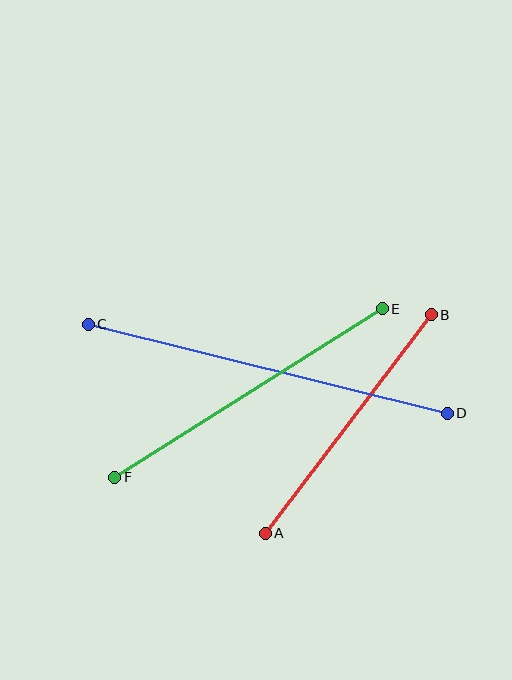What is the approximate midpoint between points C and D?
The midpoint is at approximately (268, 369) pixels.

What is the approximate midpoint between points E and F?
The midpoint is at approximately (249, 393) pixels.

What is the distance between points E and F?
The distance is approximately 316 pixels.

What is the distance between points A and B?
The distance is approximately 275 pixels.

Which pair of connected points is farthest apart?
Points C and D are farthest apart.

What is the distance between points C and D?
The distance is approximately 370 pixels.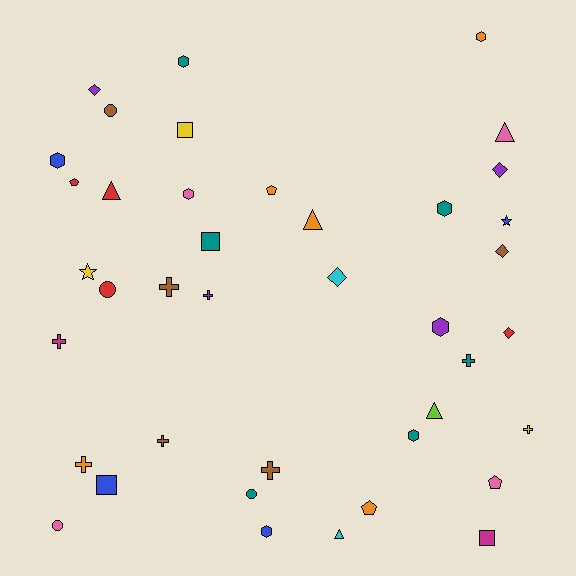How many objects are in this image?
There are 40 objects.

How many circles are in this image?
There are 4 circles.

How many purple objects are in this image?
There are 4 purple objects.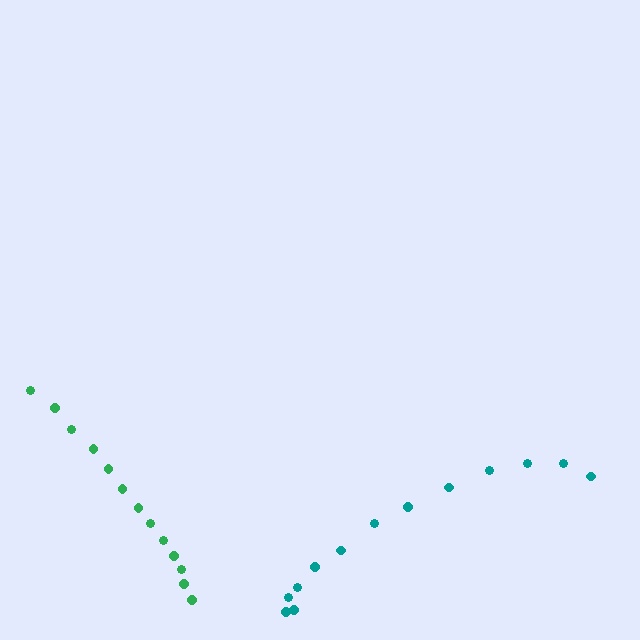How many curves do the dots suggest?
There are 2 distinct paths.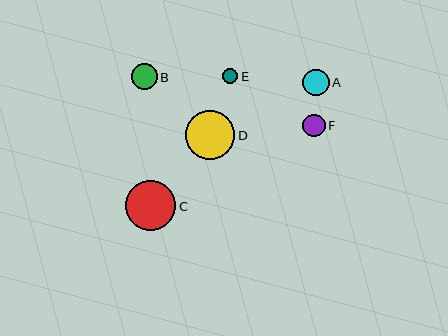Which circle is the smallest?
Circle E is the smallest with a size of approximately 15 pixels.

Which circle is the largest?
Circle C is the largest with a size of approximately 50 pixels.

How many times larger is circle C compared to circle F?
Circle C is approximately 2.2 times the size of circle F.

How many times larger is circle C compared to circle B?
Circle C is approximately 1.9 times the size of circle B.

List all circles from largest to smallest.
From largest to smallest: C, D, B, A, F, E.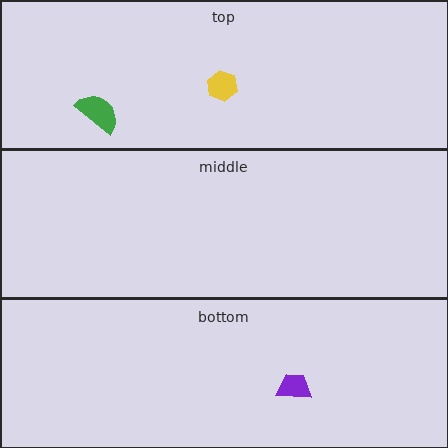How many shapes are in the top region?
2.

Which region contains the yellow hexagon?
The top region.